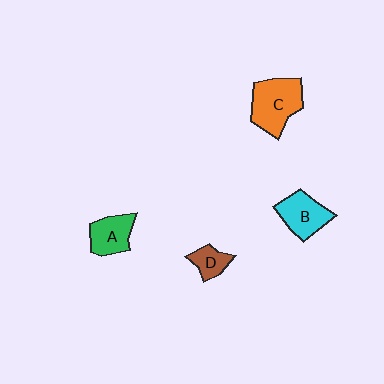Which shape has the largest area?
Shape C (orange).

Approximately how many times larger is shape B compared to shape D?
Approximately 1.8 times.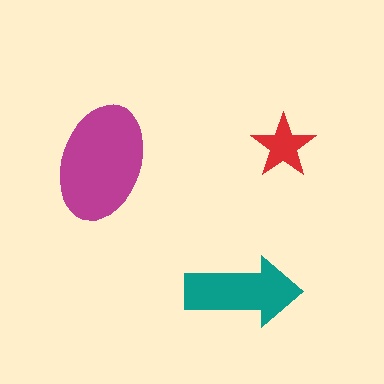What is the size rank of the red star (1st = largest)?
3rd.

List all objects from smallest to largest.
The red star, the teal arrow, the magenta ellipse.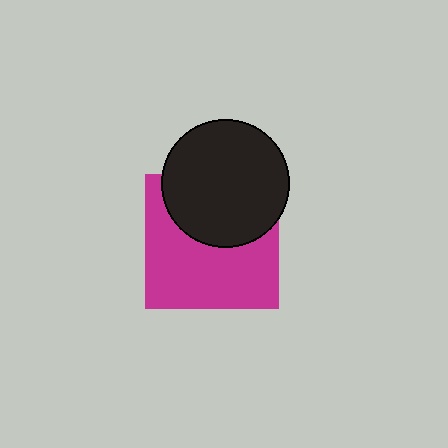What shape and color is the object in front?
The object in front is a black circle.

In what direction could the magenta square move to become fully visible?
The magenta square could move down. That would shift it out from behind the black circle entirely.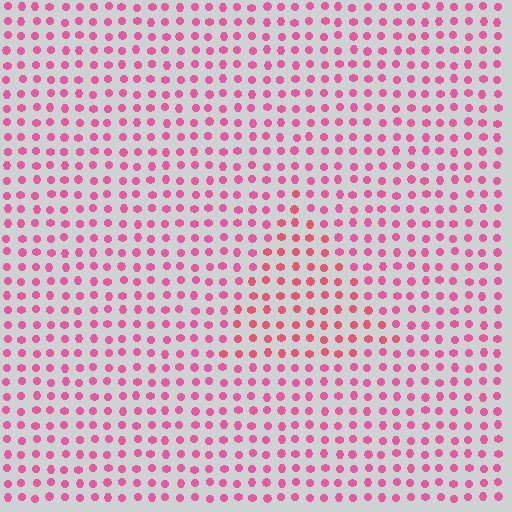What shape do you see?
I see a triangle.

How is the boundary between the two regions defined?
The boundary is defined purely by a slight shift in hue (about 20 degrees). Spacing, size, and orientation are identical on both sides.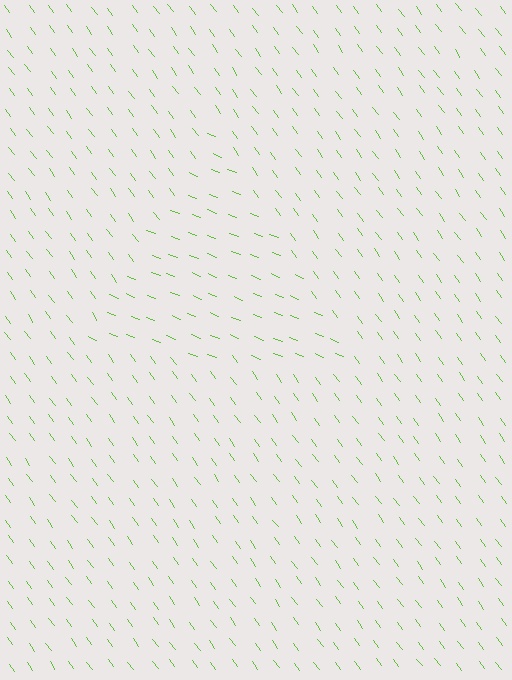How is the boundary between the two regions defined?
The boundary is defined purely by a change in line orientation (approximately 33 degrees difference). All lines are the same color and thickness.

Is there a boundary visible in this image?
Yes, there is a texture boundary formed by a change in line orientation.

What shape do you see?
I see a triangle.